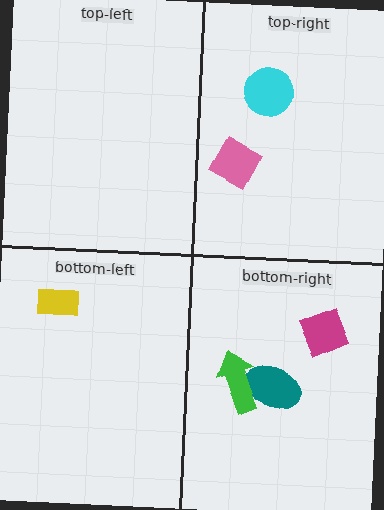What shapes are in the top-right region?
The pink diamond, the cyan circle.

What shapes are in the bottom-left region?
The yellow rectangle.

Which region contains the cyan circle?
The top-right region.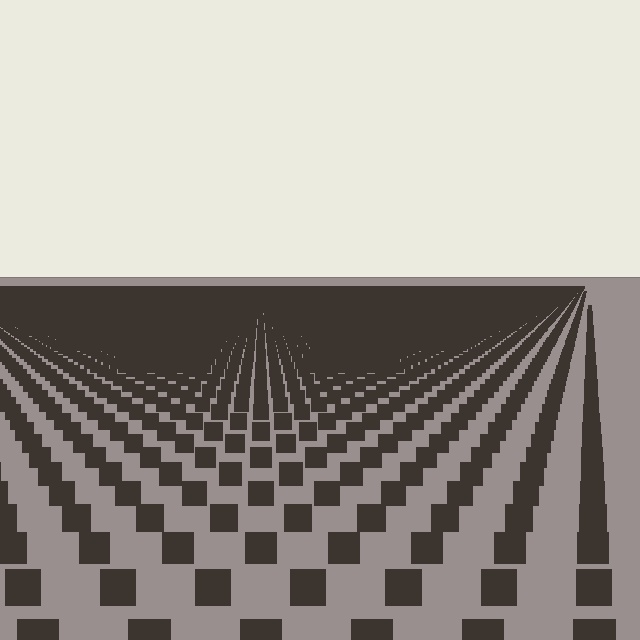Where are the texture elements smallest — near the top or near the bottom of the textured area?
Near the top.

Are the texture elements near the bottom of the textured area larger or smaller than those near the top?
Larger. Near the bottom, elements are closer to the viewer and appear at a bigger on-screen size.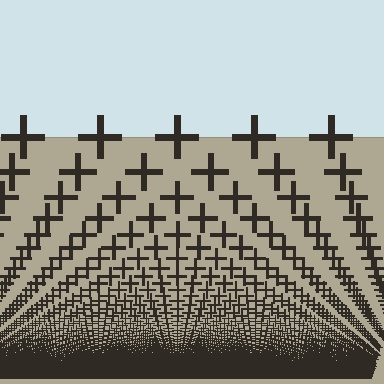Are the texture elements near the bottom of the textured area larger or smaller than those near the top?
Smaller. The gradient is inverted — elements near the bottom are smaller and denser.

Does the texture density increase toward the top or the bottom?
Density increases toward the bottom.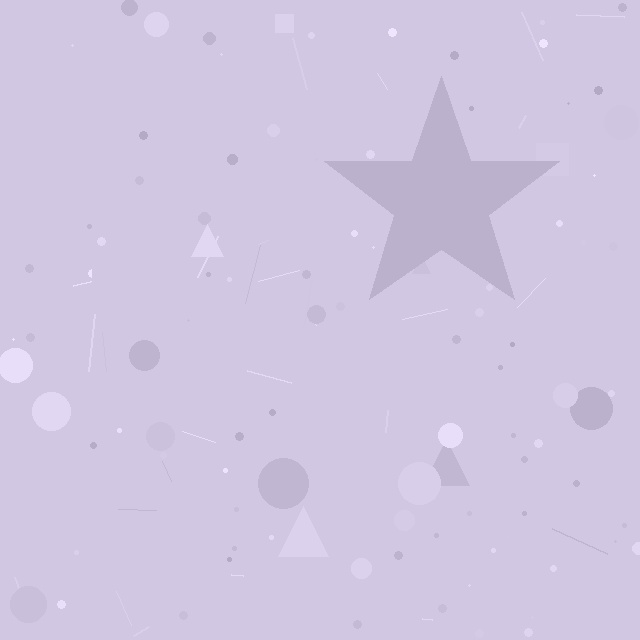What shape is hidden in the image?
A star is hidden in the image.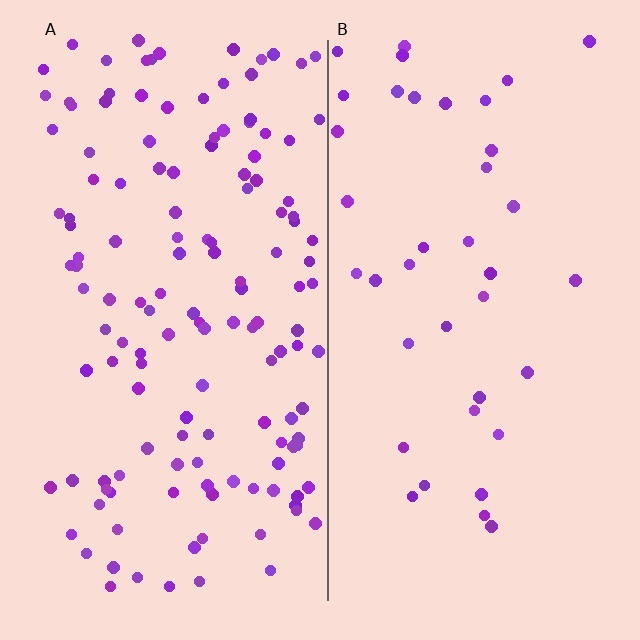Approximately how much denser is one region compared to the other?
Approximately 3.6× — region A over region B.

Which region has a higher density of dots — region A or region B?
A (the left).